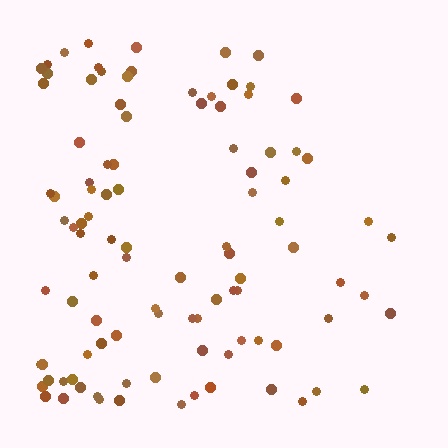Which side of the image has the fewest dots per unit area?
The right.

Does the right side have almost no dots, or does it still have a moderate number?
Still a moderate number, just noticeably fewer than the left.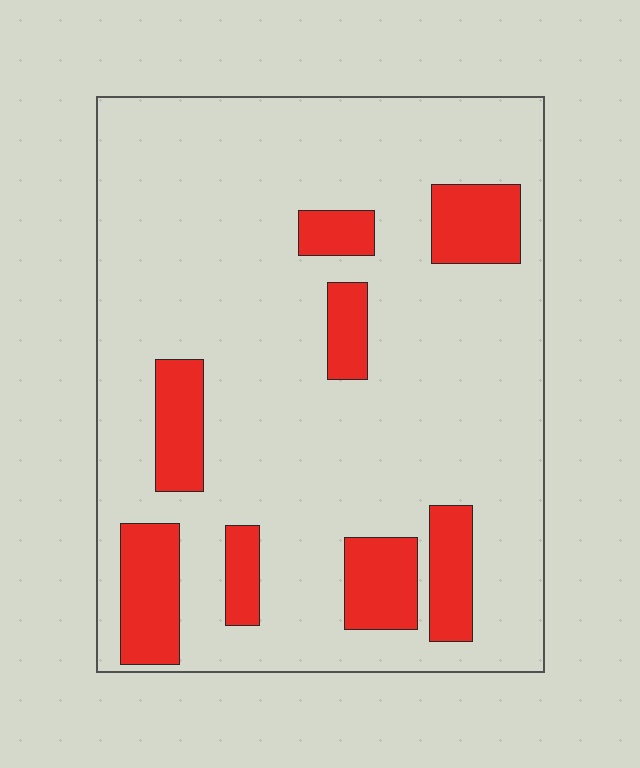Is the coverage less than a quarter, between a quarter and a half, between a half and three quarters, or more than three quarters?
Less than a quarter.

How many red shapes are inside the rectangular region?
8.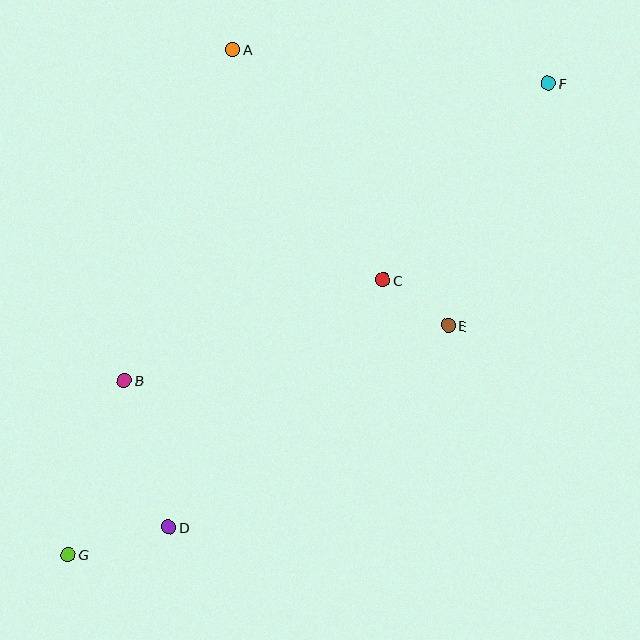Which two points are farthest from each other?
Points F and G are farthest from each other.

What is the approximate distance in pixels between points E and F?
The distance between E and F is approximately 262 pixels.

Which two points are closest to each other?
Points C and E are closest to each other.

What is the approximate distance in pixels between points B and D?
The distance between B and D is approximately 153 pixels.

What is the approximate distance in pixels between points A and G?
The distance between A and G is approximately 531 pixels.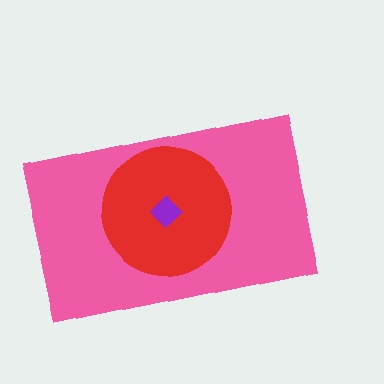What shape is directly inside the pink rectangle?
The red circle.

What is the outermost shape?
The pink rectangle.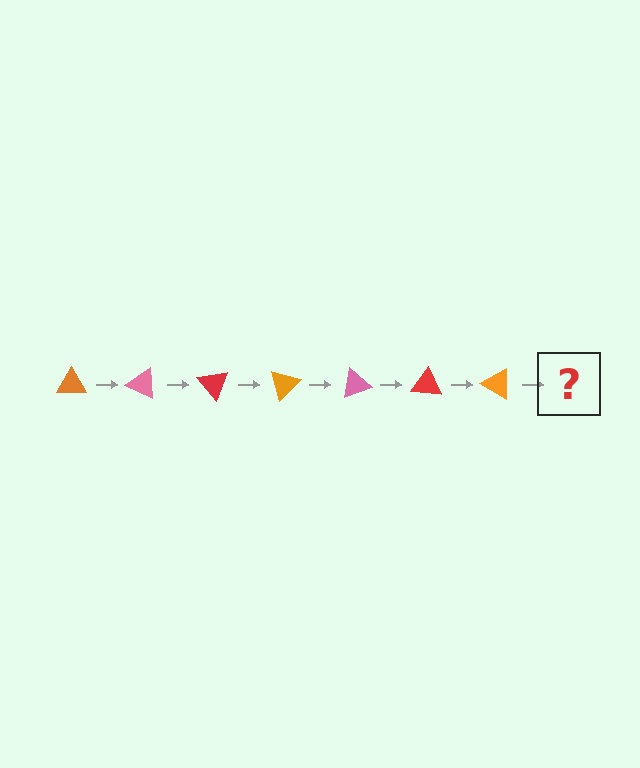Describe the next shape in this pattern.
It should be a pink triangle, rotated 175 degrees from the start.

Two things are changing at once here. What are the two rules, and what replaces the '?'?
The two rules are that it rotates 25 degrees each step and the color cycles through orange, pink, and red. The '?' should be a pink triangle, rotated 175 degrees from the start.